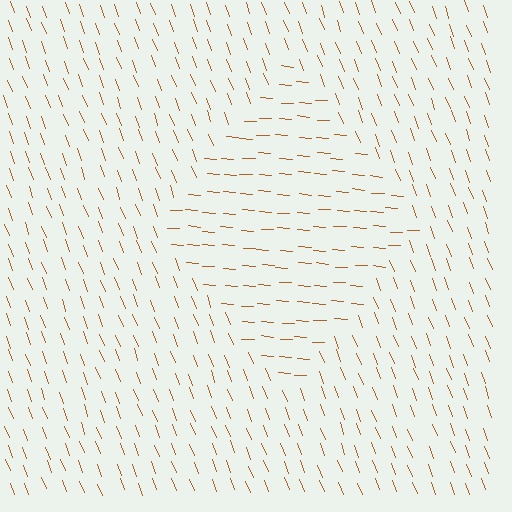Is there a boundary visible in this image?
Yes, there is a texture boundary formed by a change in line orientation.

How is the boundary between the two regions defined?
The boundary is defined purely by a change in line orientation (approximately 65 degrees difference). All lines are the same color and thickness.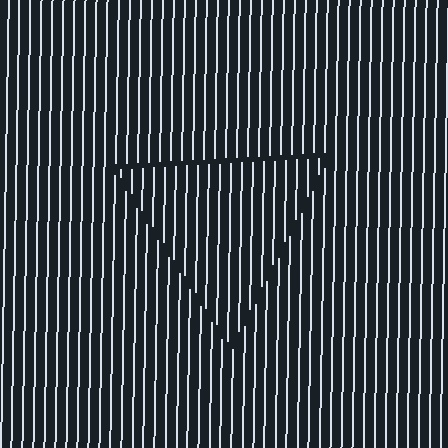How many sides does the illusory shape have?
3 sides — the line-ends trace a triangle.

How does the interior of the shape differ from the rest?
The interior of the shape contains the same grating, shifted by half a period — the contour is defined by the phase discontinuity where line-ends from the inner and outer gratings abut.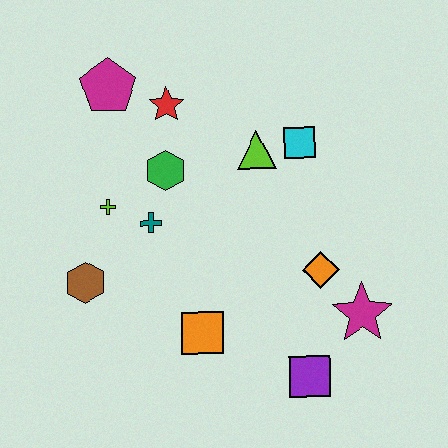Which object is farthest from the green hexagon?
The purple square is farthest from the green hexagon.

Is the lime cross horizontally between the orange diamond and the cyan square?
No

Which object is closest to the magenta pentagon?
The red star is closest to the magenta pentagon.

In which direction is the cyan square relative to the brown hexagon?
The cyan square is to the right of the brown hexagon.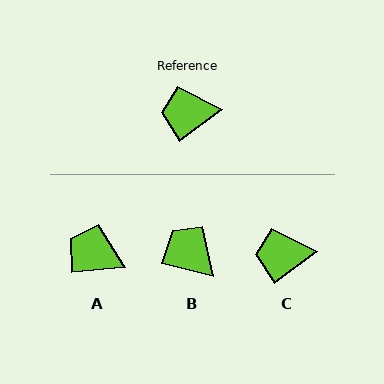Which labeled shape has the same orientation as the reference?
C.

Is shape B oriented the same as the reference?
No, it is off by about 50 degrees.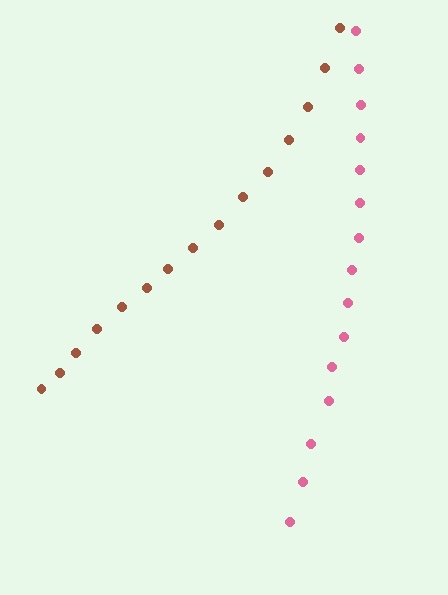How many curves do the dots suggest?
There are 2 distinct paths.